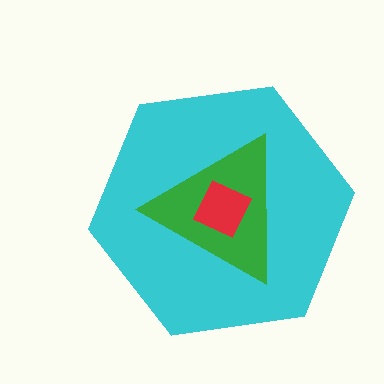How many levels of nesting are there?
3.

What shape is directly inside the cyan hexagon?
The green triangle.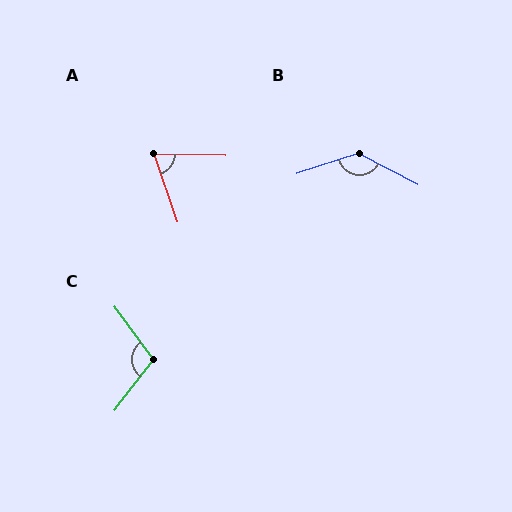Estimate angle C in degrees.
Approximately 106 degrees.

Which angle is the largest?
B, at approximately 134 degrees.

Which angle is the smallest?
A, at approximately 70 degrees.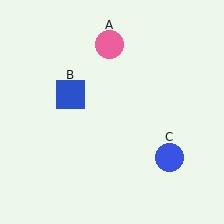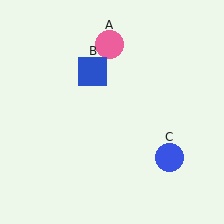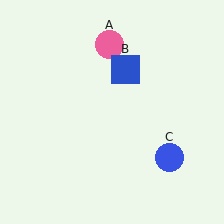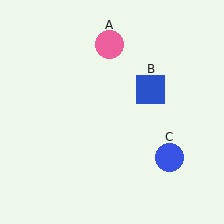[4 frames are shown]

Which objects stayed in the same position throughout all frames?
Pink circle (object A) and blue circle (object C) remained stationary.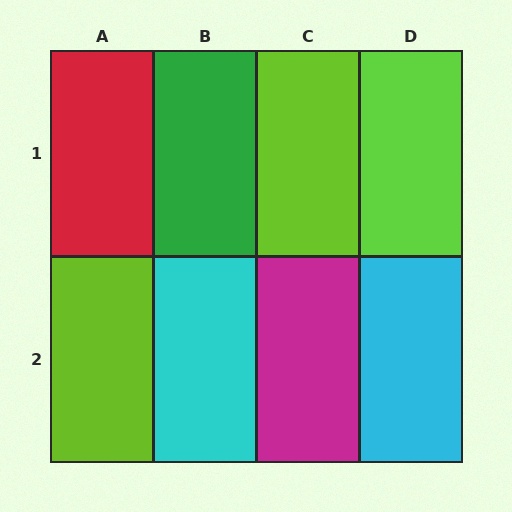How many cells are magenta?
1 cell is magenta.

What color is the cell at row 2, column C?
Magenta.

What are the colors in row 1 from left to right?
Red, green, lime, lime.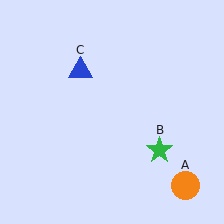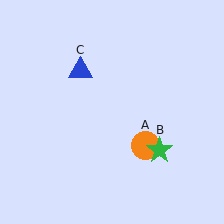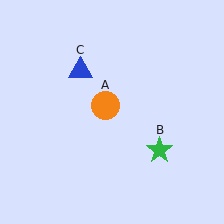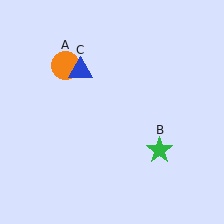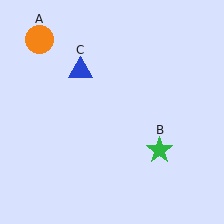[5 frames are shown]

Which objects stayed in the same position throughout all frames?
Green star (object B) and blue triangle (object C) remained stationary.